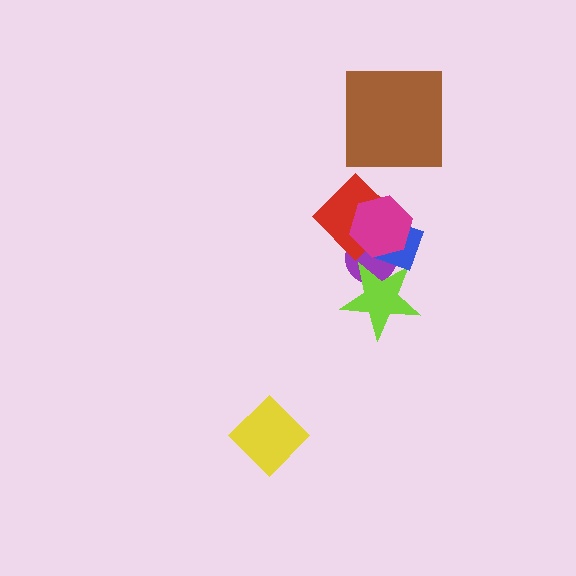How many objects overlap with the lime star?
2 objects overlap with the lime star.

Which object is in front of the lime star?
The blue diamond is in front of the lime star.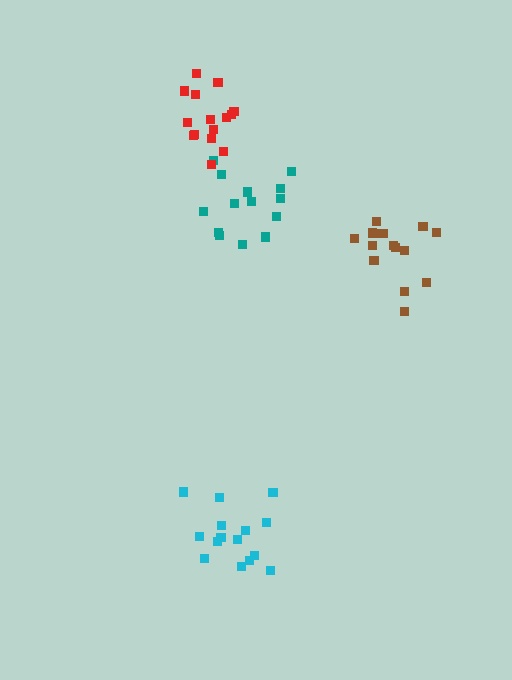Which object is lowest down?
The cyan cluster is bottommost.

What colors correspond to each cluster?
The clusters are colored: brown, teal, cyan, red.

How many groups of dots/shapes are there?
There are 4 groups.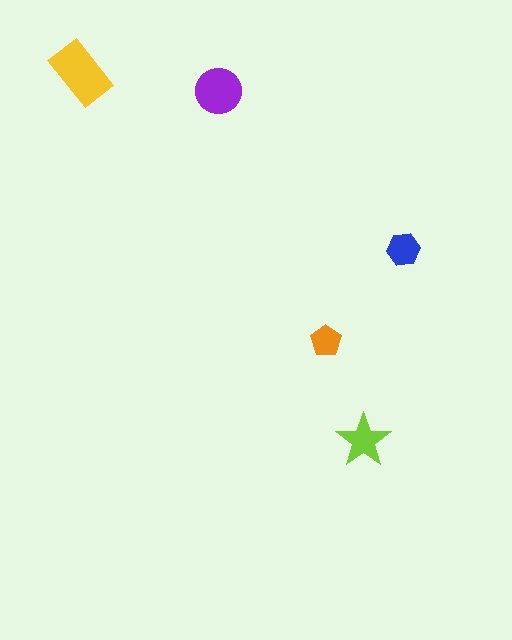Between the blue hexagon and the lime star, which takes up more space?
The lime star.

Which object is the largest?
The yellow rectangle.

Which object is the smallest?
The orange pentagon.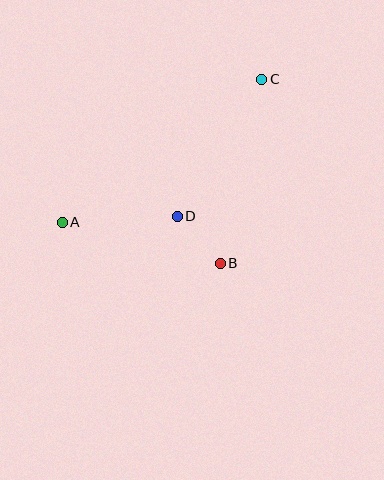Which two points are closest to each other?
Points B and D are closest to each other.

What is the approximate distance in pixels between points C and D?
The distance between C and D is approximately 161 pixels.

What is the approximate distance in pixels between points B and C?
The distance between B and C is approximately 189 pixels.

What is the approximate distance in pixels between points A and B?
The distance between A and B is approximately 163 pixels.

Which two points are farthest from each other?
Points A and C are farthest from each other.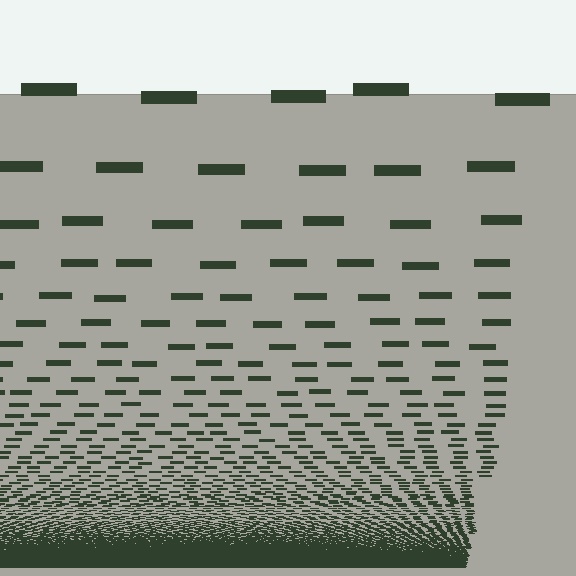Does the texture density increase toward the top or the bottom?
Density increases toward the bottom.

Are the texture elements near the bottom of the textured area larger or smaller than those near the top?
Smaller. The gradient is inverted — elements near the bottom are smaller and denser.